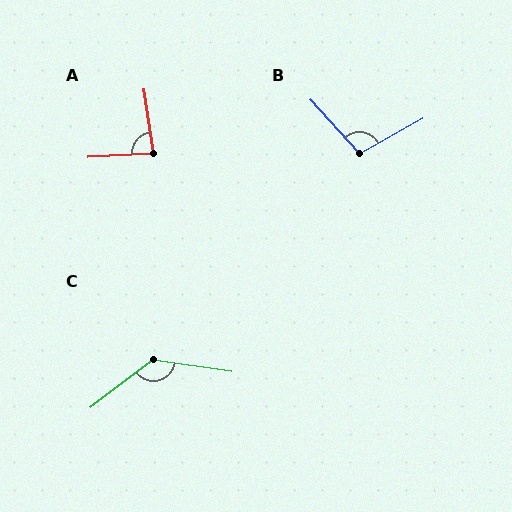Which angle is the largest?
C, at approximately 135 degrees.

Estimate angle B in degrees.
Approximately 103 degrees.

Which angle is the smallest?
A, at approximately 85 degrees.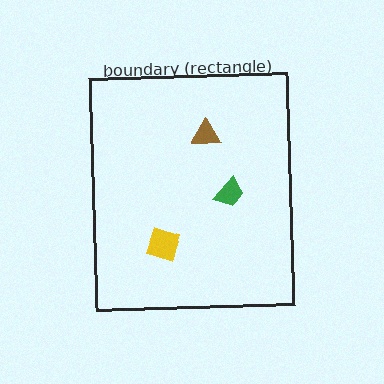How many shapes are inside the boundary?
3 inside, 0 outside.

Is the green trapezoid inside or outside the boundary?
Inside.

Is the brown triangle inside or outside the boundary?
Inside.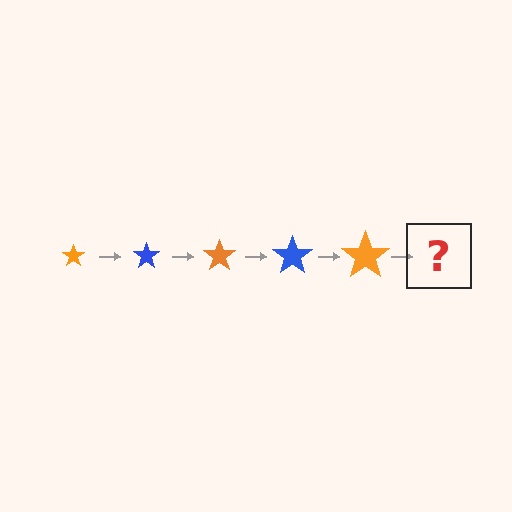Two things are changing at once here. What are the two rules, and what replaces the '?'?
The two rules are that the star grows larger each step and the color cycles through orange and blue. The '?' should be a blue star, larger than the previous one.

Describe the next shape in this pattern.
It should be a blue star, larger than the previous one.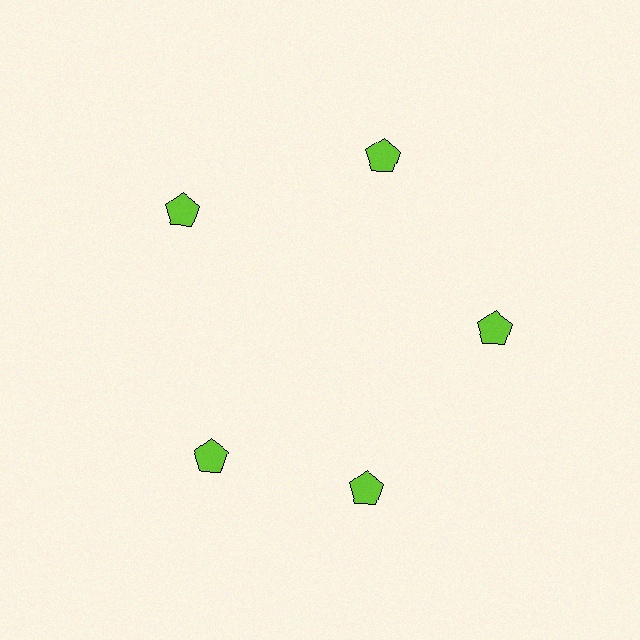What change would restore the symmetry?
The symmetry would be restored by rotating it back into even spacing with its neighbors so that all 5 pentagons sit at equal angles and equal distance from the center.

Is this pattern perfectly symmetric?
No. The 5 lime pentagons are arranged in a ring, but one element near the 8 o'clock position is rotated out of alignment along the ring, breaking the 5-fold rotational symmetry.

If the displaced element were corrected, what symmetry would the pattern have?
It would have 5-fold rotational symmetry — the pattern would map onto itself every 72 degrees.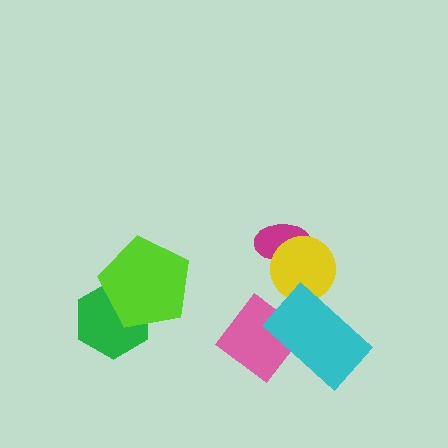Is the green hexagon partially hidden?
Yes, it is partially covered by another shape.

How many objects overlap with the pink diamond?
1 object overlaps with the pink diamond.